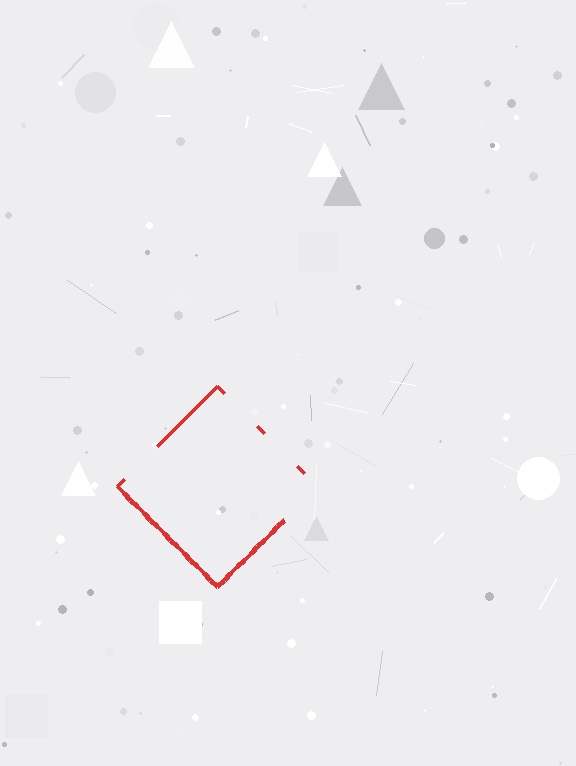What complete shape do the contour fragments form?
The contour fragments form a diamond.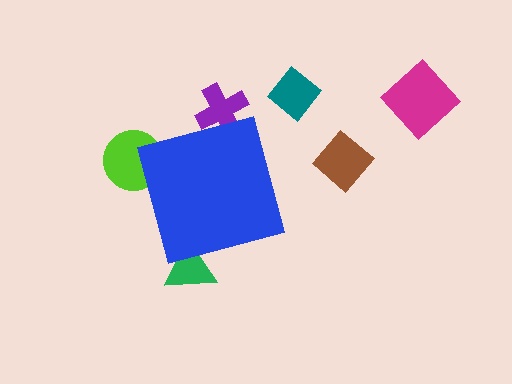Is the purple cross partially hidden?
Yes, the purple cross is partially hidden behind the blue diamond.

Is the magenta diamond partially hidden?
No, the magenta diamond is fully visible.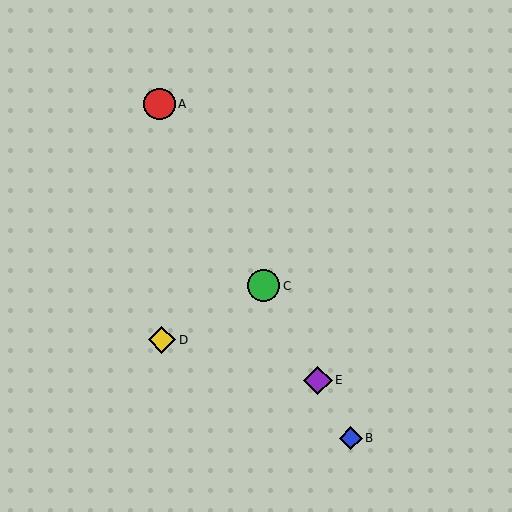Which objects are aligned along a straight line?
Objects A, B, C, E are aligned along a straight line.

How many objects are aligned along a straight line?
4 objects (A, B, C, E) are aligned along a straight line.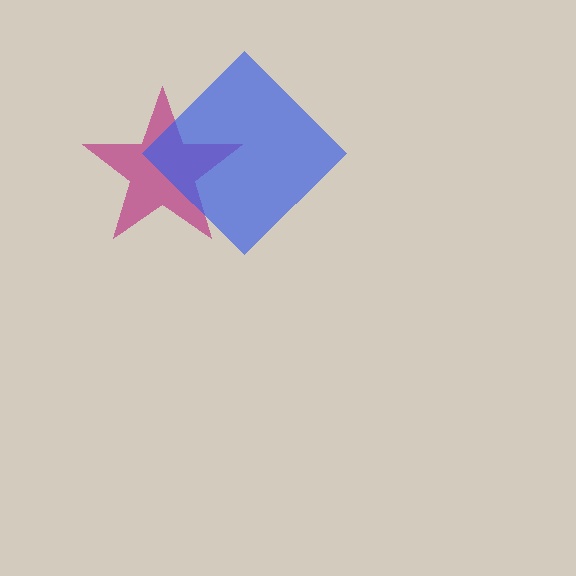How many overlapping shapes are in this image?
There are 2 overlapping shapes in the image.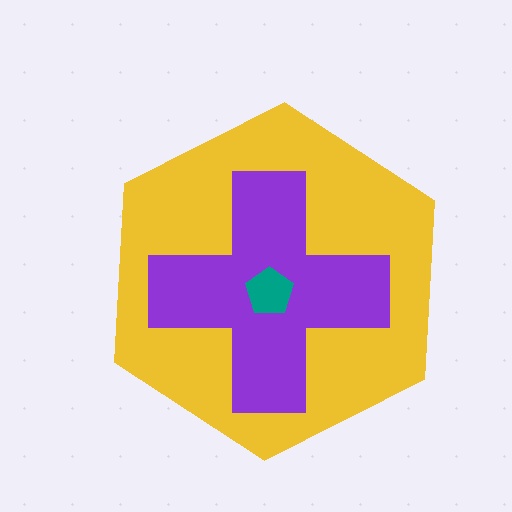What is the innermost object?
The teal pentagon.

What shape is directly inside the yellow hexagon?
The purple cross.